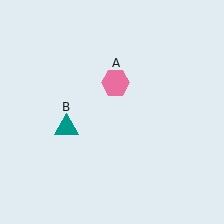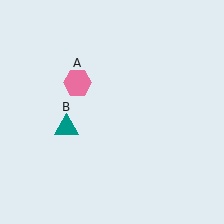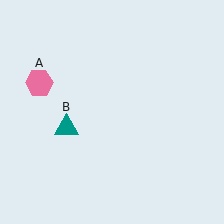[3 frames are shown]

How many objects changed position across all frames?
1 object changed position: pink hexagon (object A).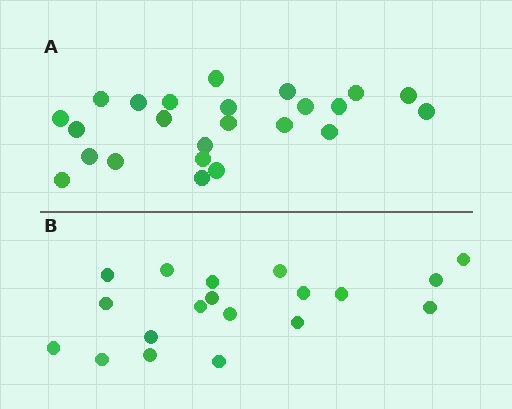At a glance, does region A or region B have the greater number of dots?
Region A (the top region) has more dots.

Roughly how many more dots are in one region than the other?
Region A has about 5 more dots than region B.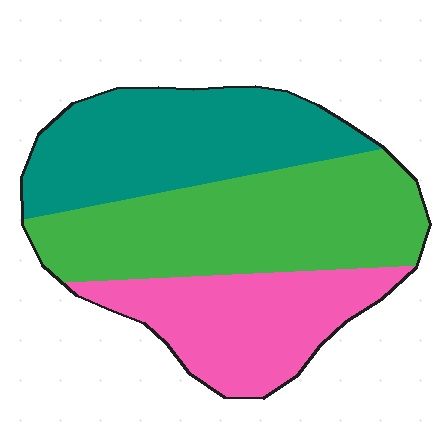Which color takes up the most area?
Green, at roughly 40%.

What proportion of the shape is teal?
Teal takes up about one third (1/3) of the shape.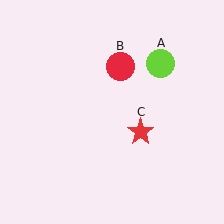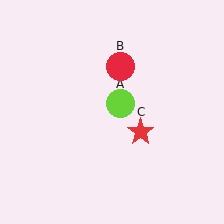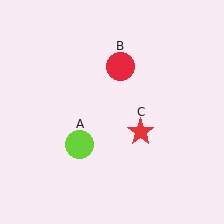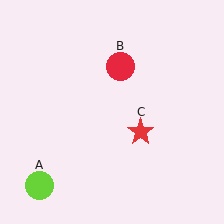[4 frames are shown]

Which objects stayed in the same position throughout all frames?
Red circle (object B) and red star (object C) remained stationary.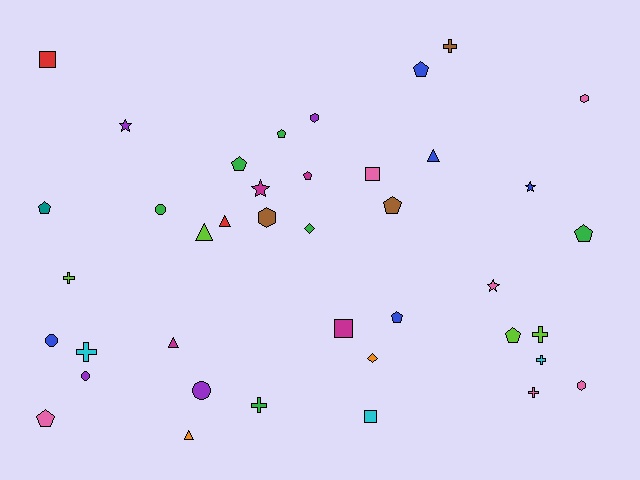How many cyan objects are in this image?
There are 3 cyan objects.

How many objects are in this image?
There are 40 objects.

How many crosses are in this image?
There are 7 crosses.